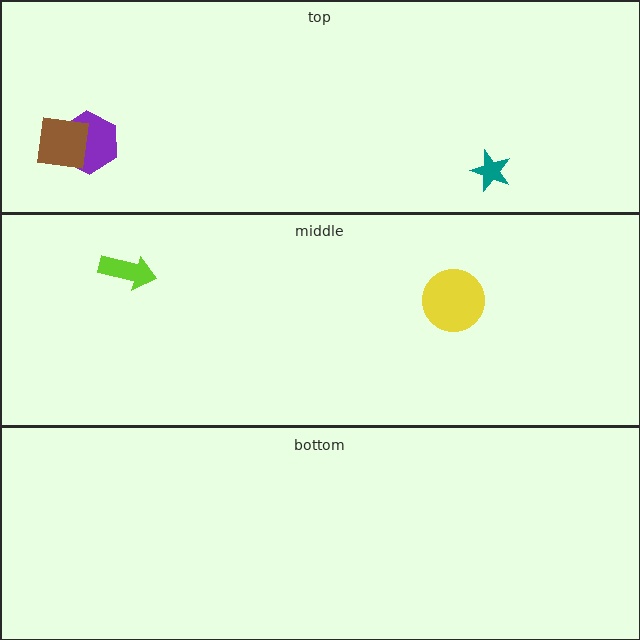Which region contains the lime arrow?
The middle region.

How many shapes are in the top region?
3.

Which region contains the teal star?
The top region.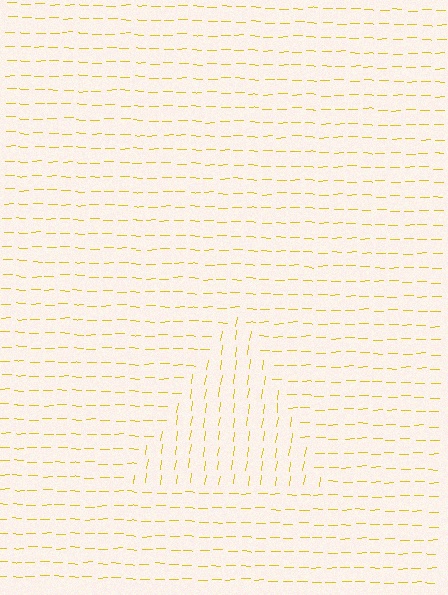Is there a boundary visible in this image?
Yes, there is a texture boundary formed by a change in line orientation.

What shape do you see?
I see a triangle.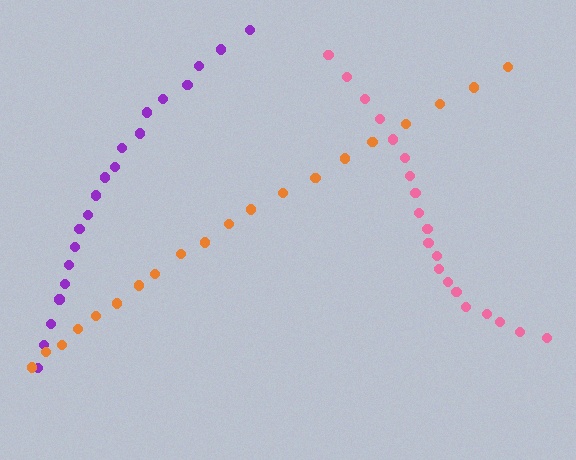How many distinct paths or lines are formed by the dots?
There are 3 distinct paths.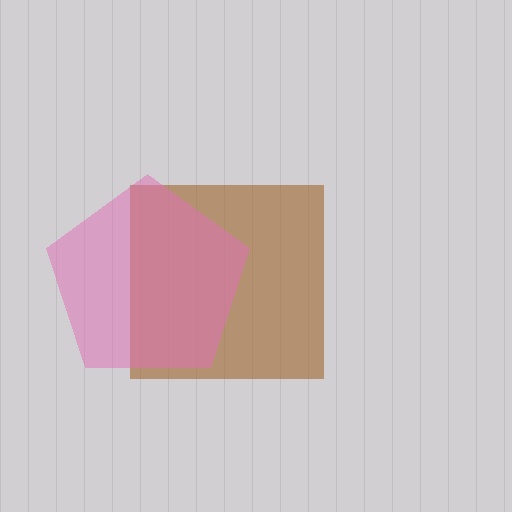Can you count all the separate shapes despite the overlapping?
Yes, there are 2 separate shapes.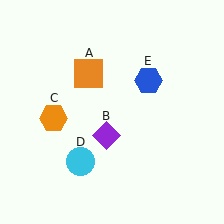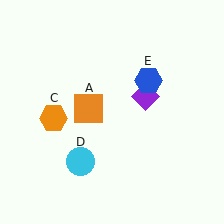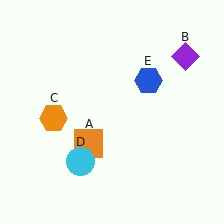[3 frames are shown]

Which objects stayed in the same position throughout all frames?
Orange hexagon (object C) and cyan circle (object D) and blue hexagon (object E) remained stationary.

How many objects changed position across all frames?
2 objects changed position: orange square (object A), purple diamond (object B).